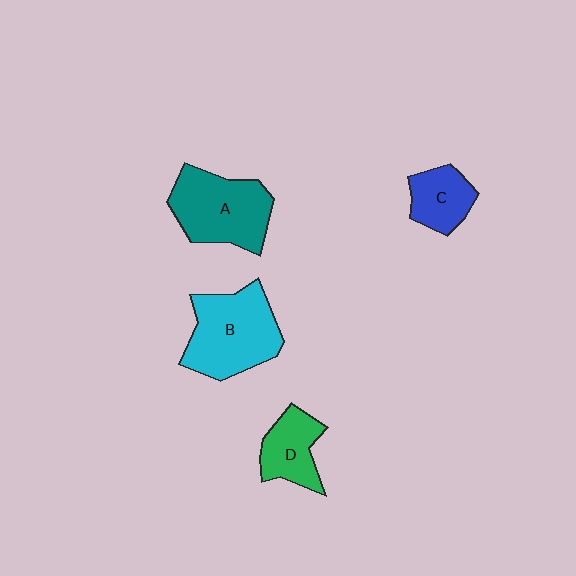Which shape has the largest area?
Shape B (cyan).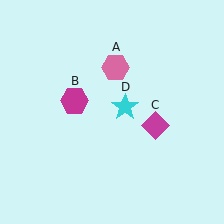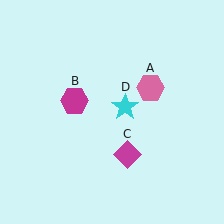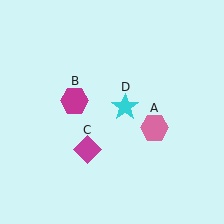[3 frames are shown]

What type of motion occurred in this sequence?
The pink hexagon (object A), magenta diamond (object C) rotated clockwise around the center of the scene.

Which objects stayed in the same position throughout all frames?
Magenta hexagon (object B) and cyan star (object D) remained stationary.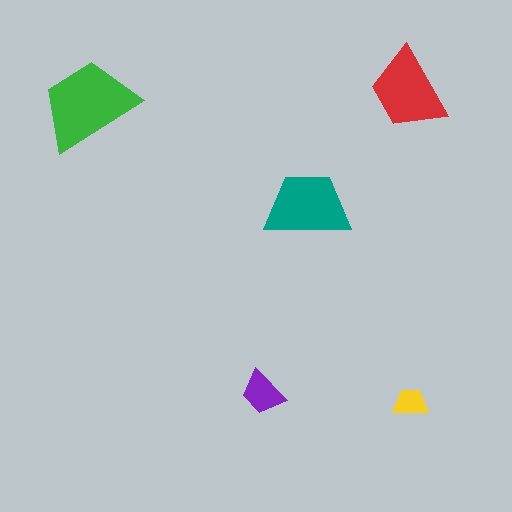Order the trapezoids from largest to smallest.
the green one, the teal one, the red one, the purple one, the yellow one.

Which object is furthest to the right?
The yellow trapezoid is rightmost.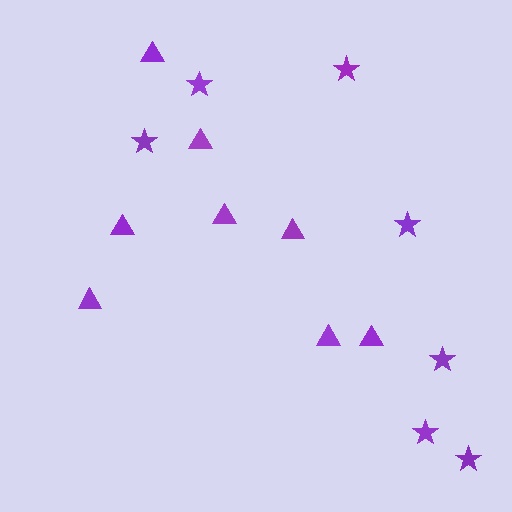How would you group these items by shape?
There are 2 groups: one group of triangles (8) and one group of stars (7).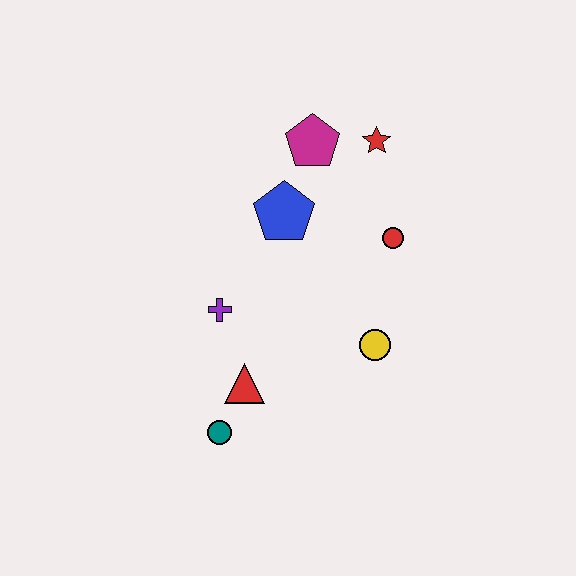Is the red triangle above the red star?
No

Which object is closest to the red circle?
The red star is closest to the red circle.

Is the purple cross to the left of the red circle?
Yes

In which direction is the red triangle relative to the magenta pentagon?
The red triangle is below the magenta pentagon.